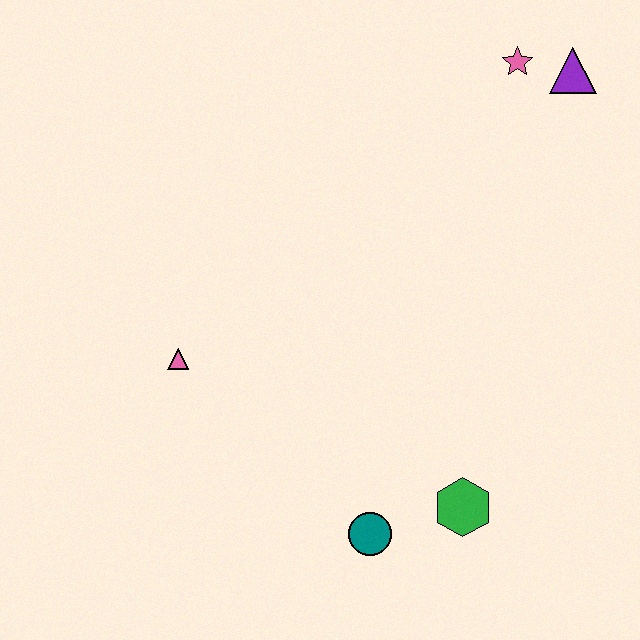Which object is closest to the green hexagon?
The teal circle is closest to the green hexagon.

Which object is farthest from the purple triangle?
The teal circle is farthest from the purple triangle.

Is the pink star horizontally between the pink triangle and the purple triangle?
Yes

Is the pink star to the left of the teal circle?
No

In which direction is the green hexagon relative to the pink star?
The green hexagon is below the pink star.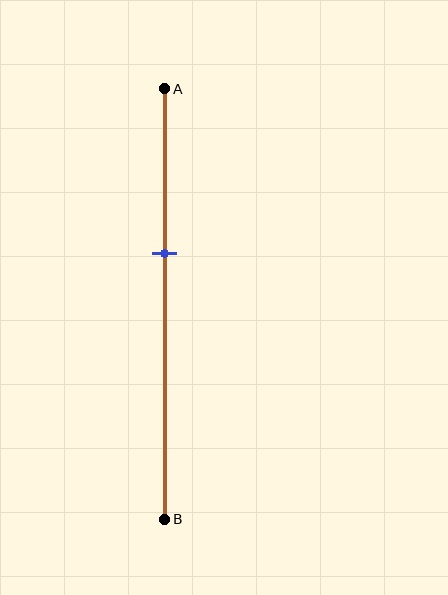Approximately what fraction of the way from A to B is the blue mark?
The blue mark is approximately 40% of the way from A to B.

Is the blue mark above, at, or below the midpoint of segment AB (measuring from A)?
The blue mark is above the midpoint of segment AB.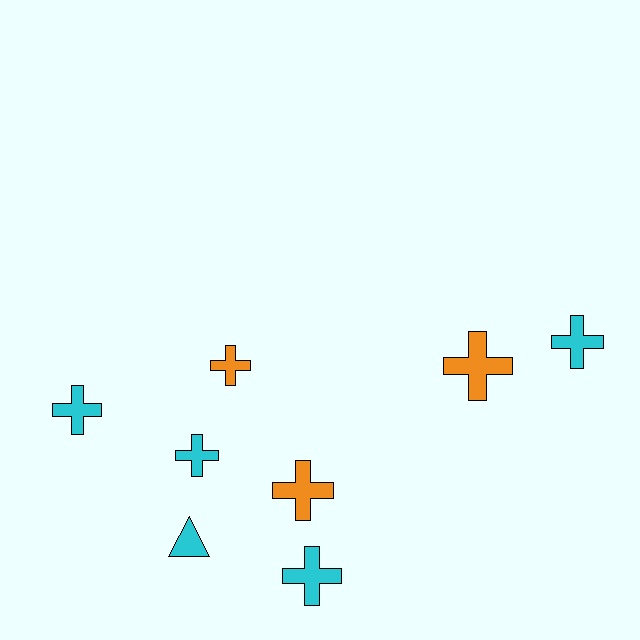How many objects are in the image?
There are 8 objects.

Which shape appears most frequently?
Cross, with 7 objects.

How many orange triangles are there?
There are no orange triangles.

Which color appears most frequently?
Cyan, with 5 objects.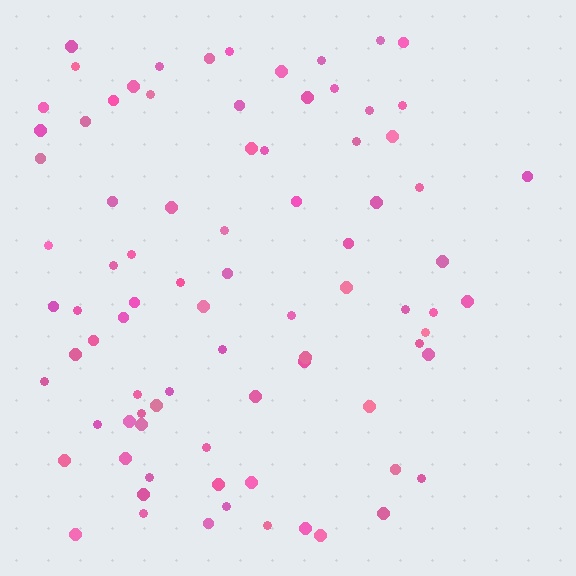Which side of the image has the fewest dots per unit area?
The right.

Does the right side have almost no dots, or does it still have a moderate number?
Still a moderate number, just noticeably fewer than the left.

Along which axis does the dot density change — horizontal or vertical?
Horizontal.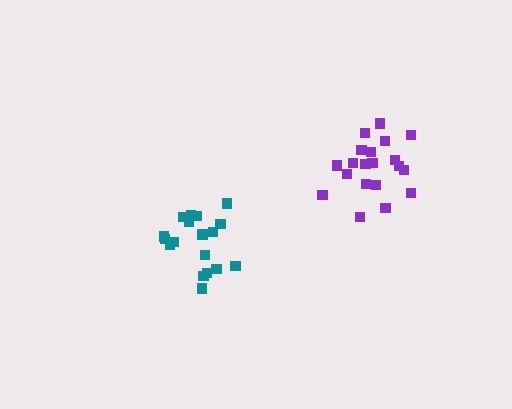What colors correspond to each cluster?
The clusters are colored: purple, teal.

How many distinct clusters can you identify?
There are 2 distinct clusters.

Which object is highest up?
The purple cluster is topmost.